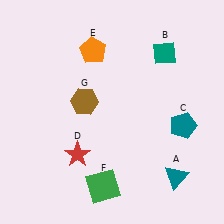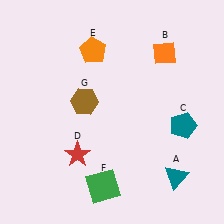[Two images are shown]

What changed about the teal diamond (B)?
In Image 1, B is teal. In Image 2, it changed to orange.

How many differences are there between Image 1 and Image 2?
There is 1 difference between the two images.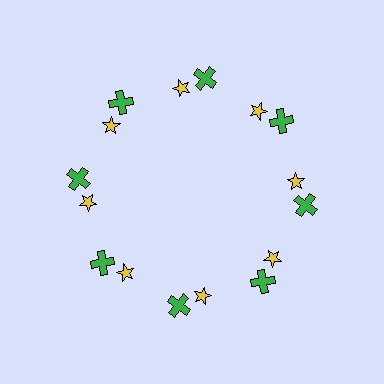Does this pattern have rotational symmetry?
Yes, this pattern has 8-fold rotational symmetry. It looks the same after rotating 45 degrees around the center.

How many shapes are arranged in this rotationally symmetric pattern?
There are 16 shapes, arranged in 8 groups of 2.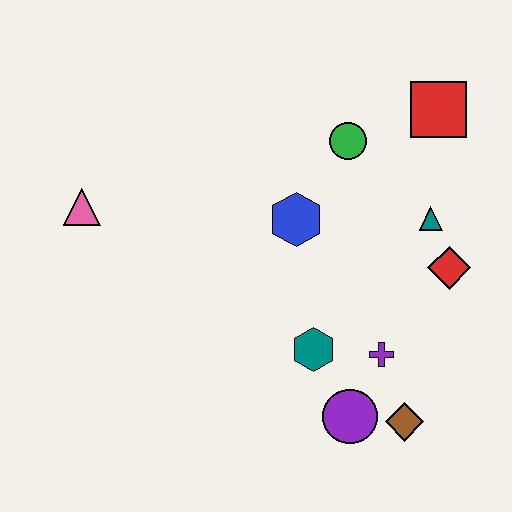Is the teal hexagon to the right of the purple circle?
No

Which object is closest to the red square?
The green circle is closest to the red square.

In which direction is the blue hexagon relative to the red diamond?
The blue hexagon is to the left of the red diamond.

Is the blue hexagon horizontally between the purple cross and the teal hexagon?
No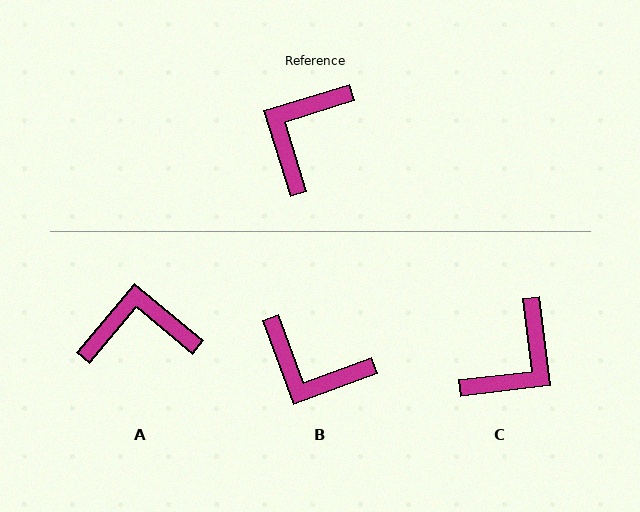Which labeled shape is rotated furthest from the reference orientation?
C, about 170 degrees away.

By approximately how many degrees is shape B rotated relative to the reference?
Approximately 93 degrees counter-clockwise.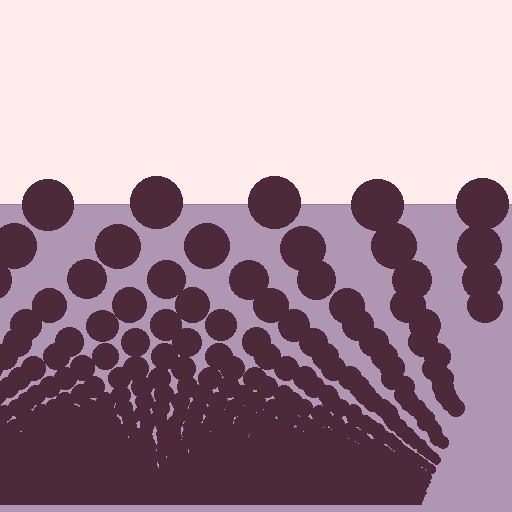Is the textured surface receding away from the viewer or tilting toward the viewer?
The surface appears to tilt toward the viewer. Texture elements get larger and sparser toward the top.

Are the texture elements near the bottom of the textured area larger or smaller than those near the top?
Smaller. The gradient is inverted — elements near the bottom are smaller and denser.